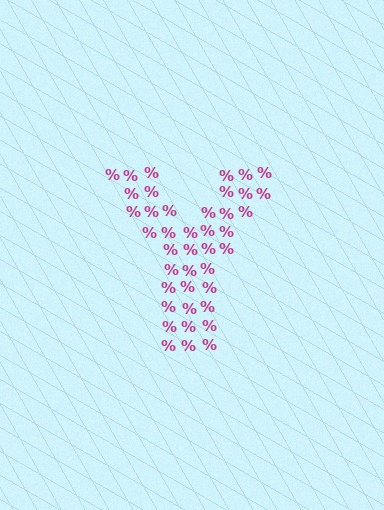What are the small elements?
The small elements are percent signs.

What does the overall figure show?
The overall figure shows the letter Y.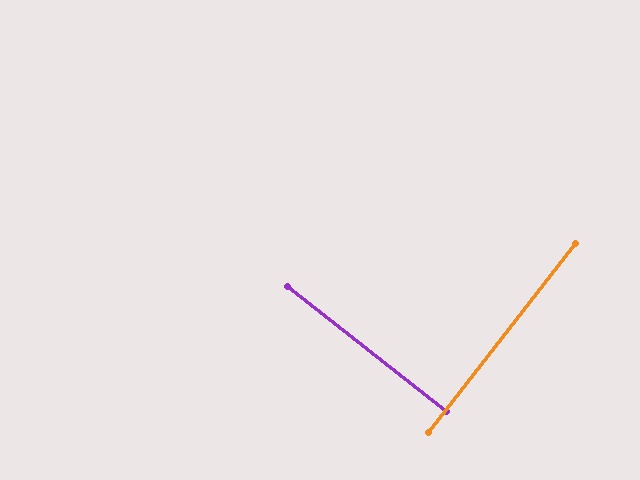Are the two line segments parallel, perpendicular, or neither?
Perpendicular — they meet at approximately 90°.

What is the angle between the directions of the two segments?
Approximately 90 degrees.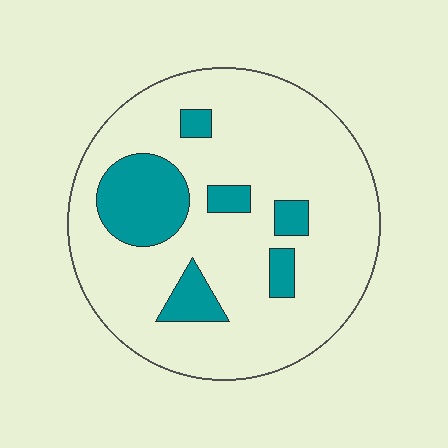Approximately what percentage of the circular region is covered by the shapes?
Approximately 20%.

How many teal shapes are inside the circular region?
6.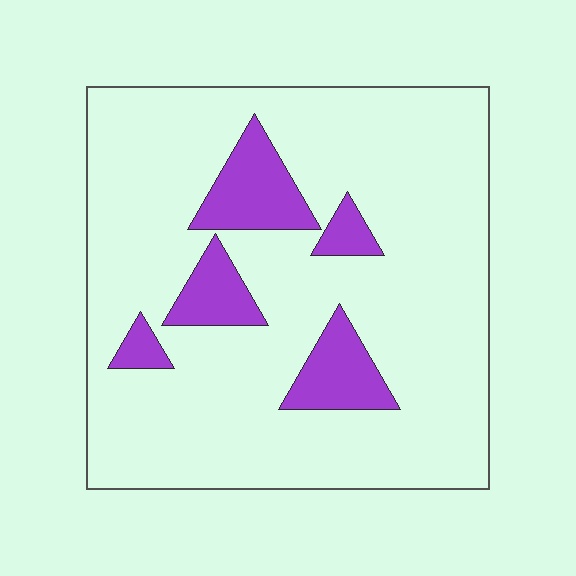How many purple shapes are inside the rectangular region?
5.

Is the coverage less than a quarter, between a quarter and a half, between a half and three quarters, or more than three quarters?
Less than a quarter.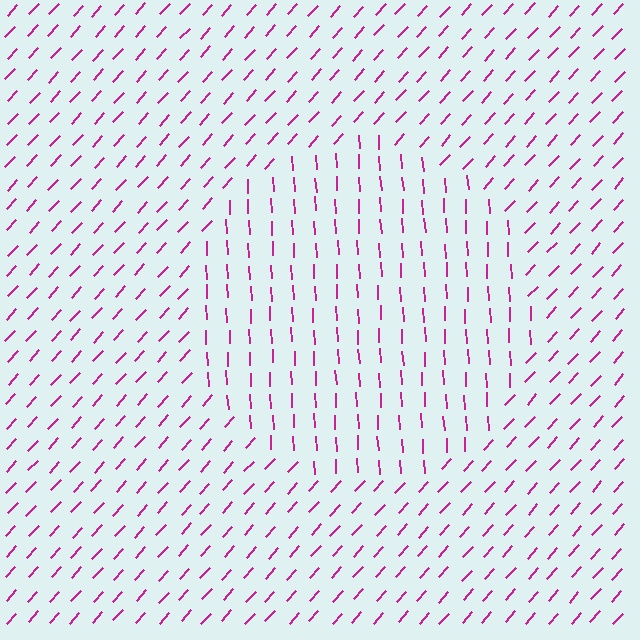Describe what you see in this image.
The image is filled with small magenta line segments. A circle region in the image has lines oriented differently from the surrounding lines, creating a visible texture boundary.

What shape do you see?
I see a circle.